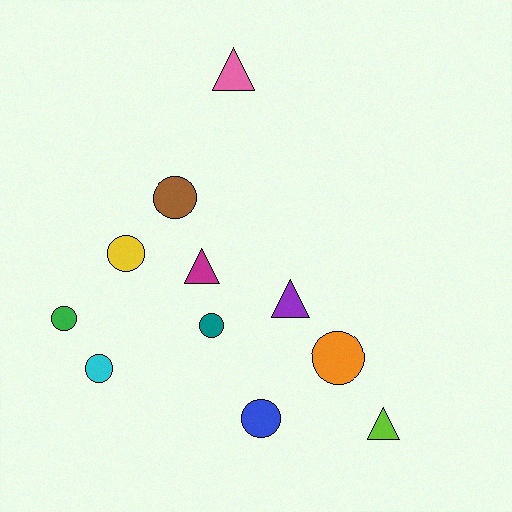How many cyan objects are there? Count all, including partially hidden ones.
There is 1 cyan object.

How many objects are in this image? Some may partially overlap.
There are 11 objects.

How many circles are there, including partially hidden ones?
There are 7 circles.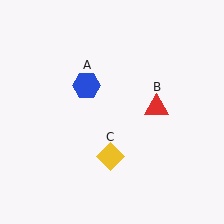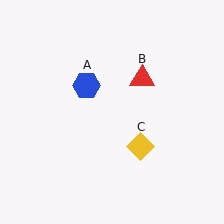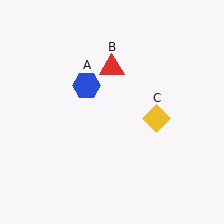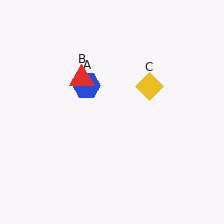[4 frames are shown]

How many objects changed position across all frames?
2 objects changed position: red triangle (object B), yellow diamond (object C).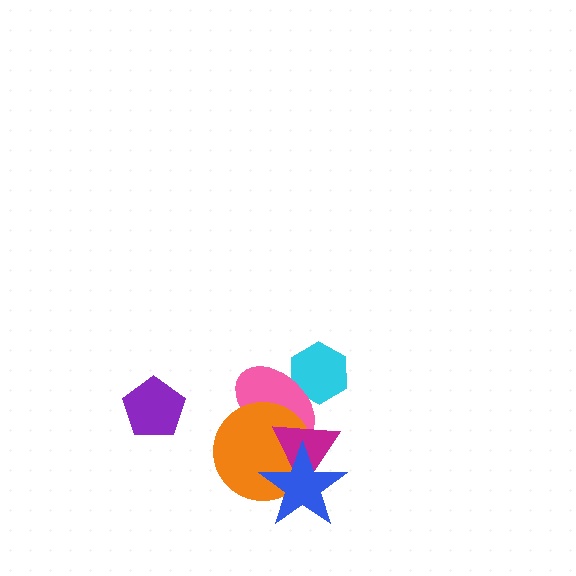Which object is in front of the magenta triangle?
The blue star is in front of the magenta triangle.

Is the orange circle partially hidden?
Yes, it is partially covered by another shape.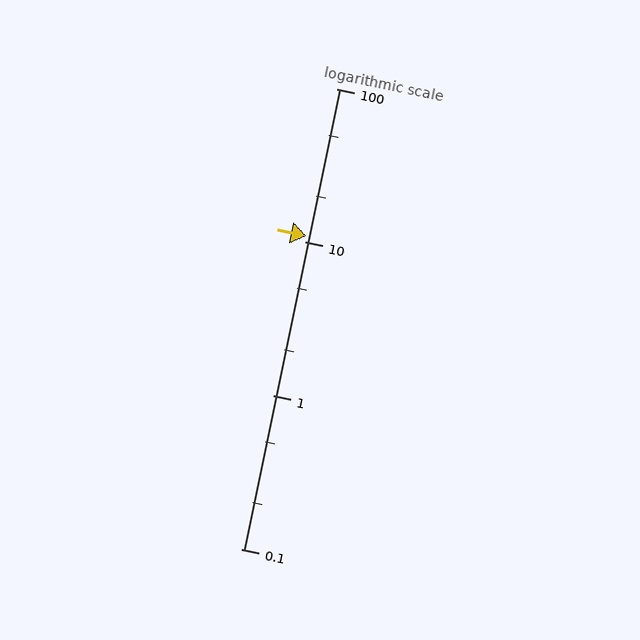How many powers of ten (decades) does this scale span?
The scale spans 3 decades, from 0.1 to 100.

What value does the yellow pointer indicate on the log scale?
The pointer indicates approximately 11.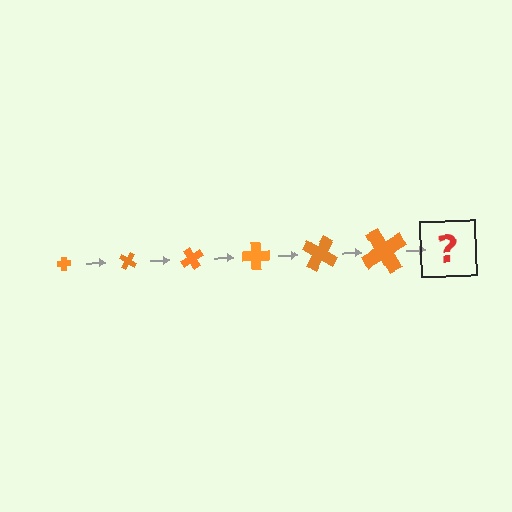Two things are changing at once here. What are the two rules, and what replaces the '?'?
The two rules are that the cross grows larger each step and it rotates 30 degrees each step. The '?' should be a cross, larger than the previous one and rotated 180 degrees from the start.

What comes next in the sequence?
The next element should be a cross, larger than the previous one and rotated 180 degrees from the start.